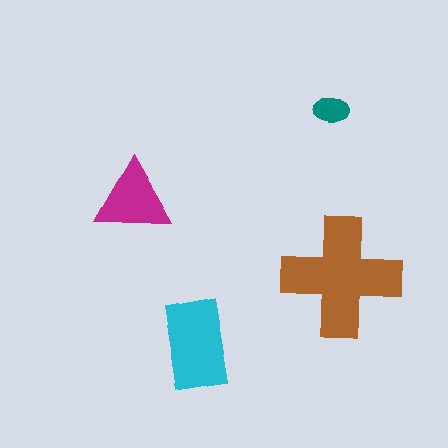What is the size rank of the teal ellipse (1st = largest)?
4th.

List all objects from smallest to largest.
The teal ellipse, the magenta triangle, the cyan rectangle, the brown cross.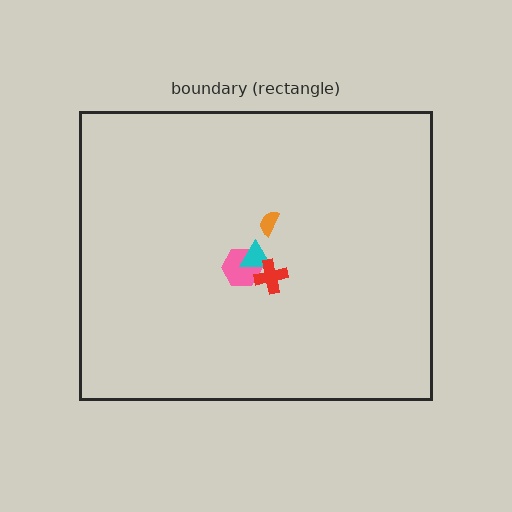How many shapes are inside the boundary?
4 inside, 0 outside.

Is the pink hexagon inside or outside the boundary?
Inside.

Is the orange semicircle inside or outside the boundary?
Inside.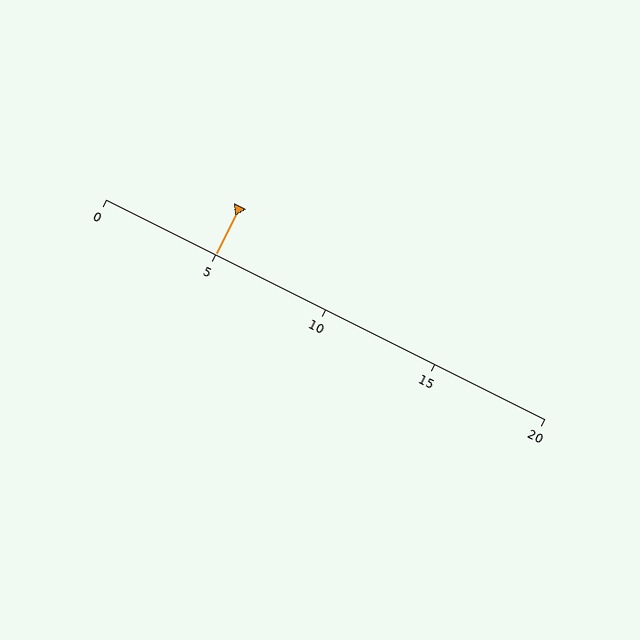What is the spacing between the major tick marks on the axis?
The major ticks are spaced 5 apart.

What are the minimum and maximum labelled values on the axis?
The axis runs from 0 to 20.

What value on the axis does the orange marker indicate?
The marker indicates approximately 5.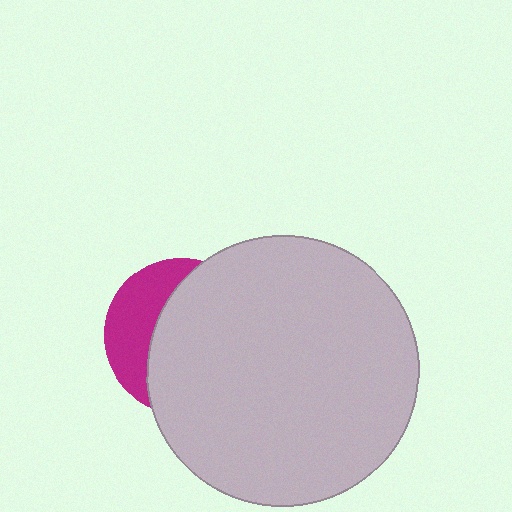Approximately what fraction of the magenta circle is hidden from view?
Roughly 67% of the magenta circle is hidden behind the light gray circle.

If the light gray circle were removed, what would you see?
You would see the complete magenta circle.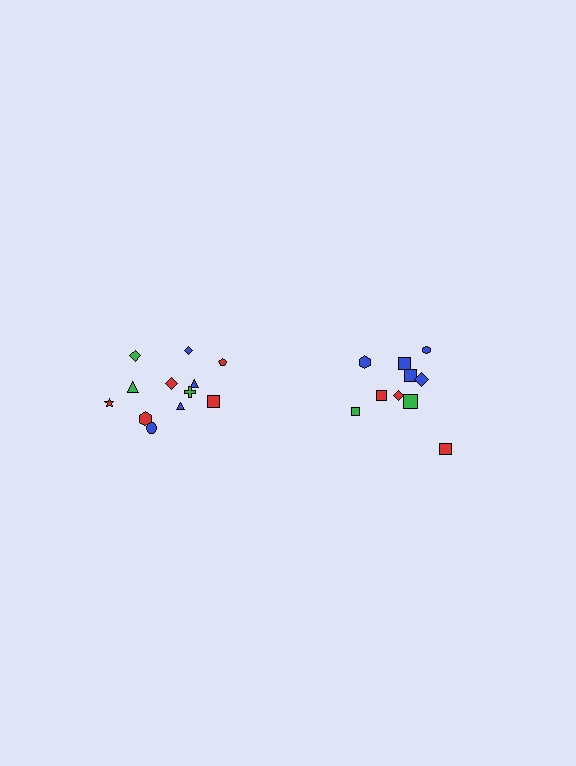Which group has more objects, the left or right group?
The left group.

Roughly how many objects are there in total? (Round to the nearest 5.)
Roughly 20 objects in total.